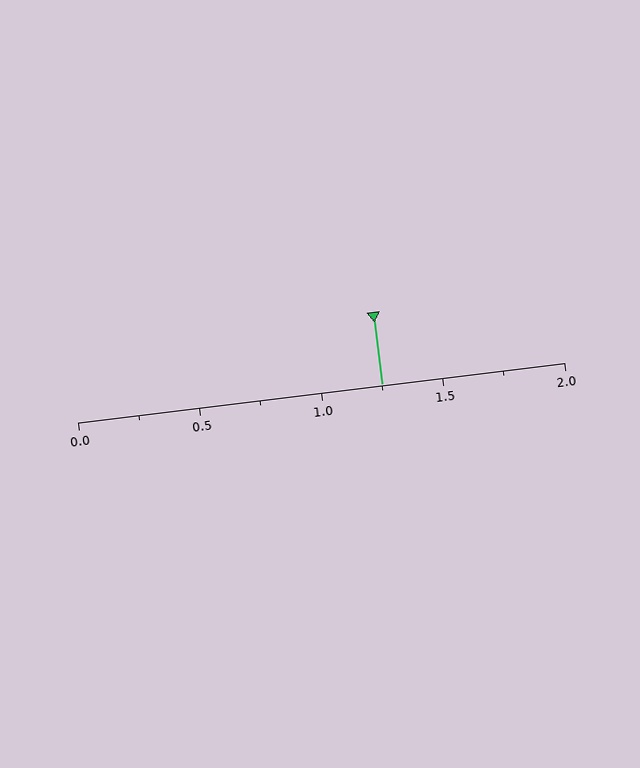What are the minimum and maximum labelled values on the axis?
The axis runs from 0.0 to 2.0.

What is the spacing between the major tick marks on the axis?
The major ticks are spaced 0.5 apart.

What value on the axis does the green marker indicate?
The marker indicates approximately 1.25.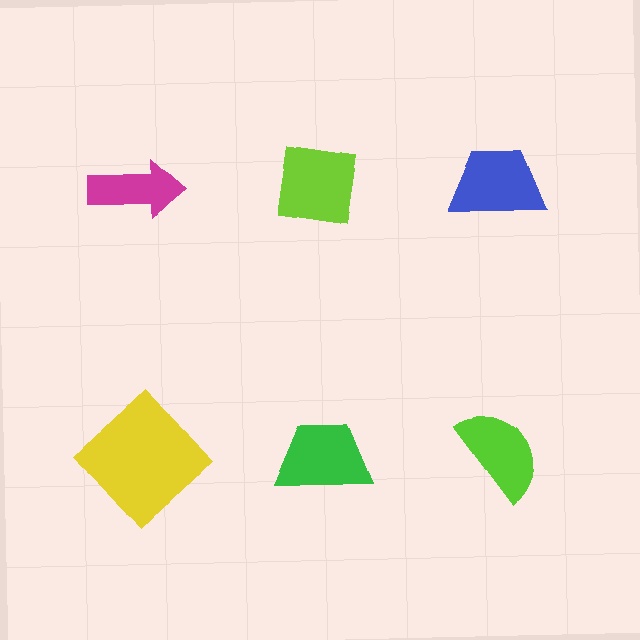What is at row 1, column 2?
A lime square.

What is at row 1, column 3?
A blue trapezoid.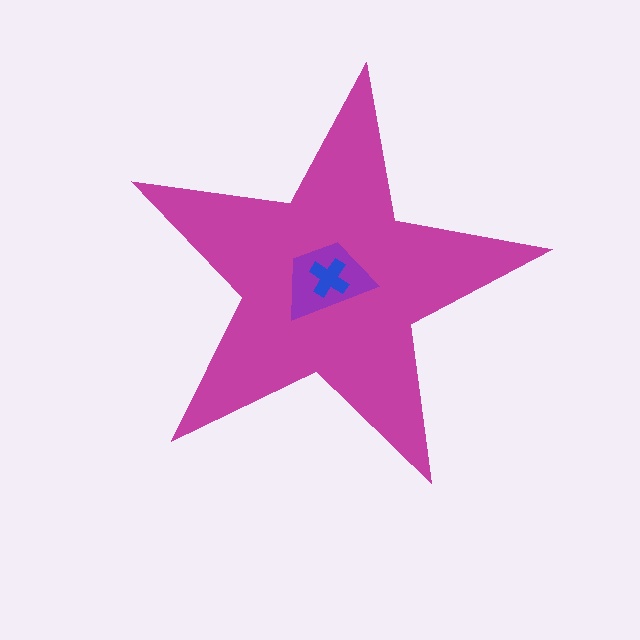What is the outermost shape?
The magenta star.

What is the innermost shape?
The blue cross.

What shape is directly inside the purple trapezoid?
The blue cross.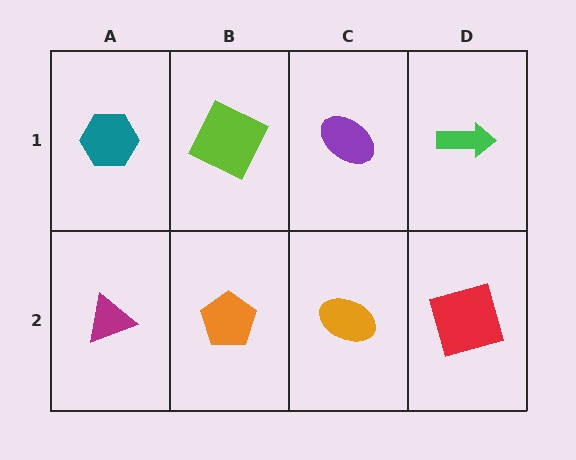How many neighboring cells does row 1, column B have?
3.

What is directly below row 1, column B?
An orange pentagon.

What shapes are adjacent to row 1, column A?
A magenta triangle (row 2, column A), a lime square (row 1, column B).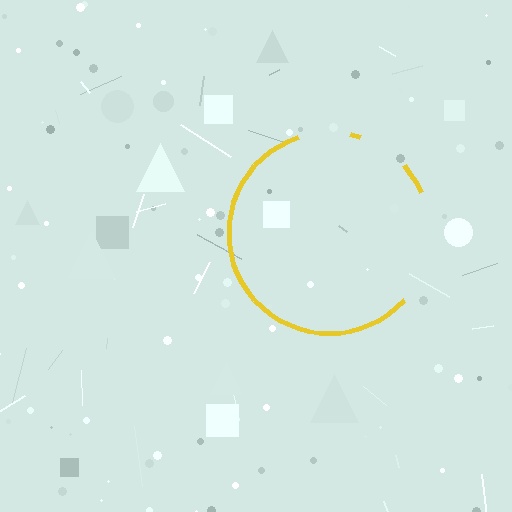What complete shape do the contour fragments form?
The contour fragments form a circle.